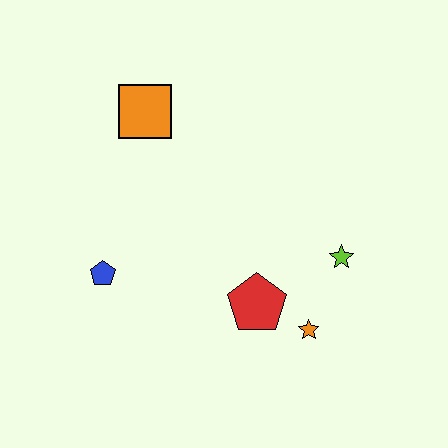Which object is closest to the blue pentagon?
The red pentagon is closest to the blue pentagon.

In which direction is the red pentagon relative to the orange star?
The red pentagon is to the left of the orange star.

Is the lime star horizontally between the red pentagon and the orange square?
No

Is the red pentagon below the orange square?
Yes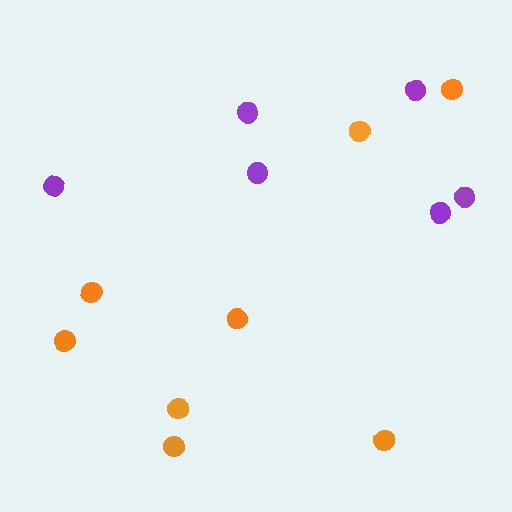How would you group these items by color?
There are 2 groups: one group of orange circles (8) and one group of purple circles (6).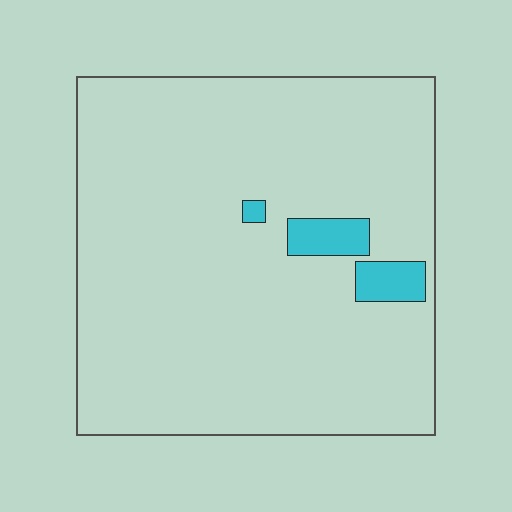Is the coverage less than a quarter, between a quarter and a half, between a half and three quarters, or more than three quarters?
Less than a quarter.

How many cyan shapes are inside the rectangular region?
3.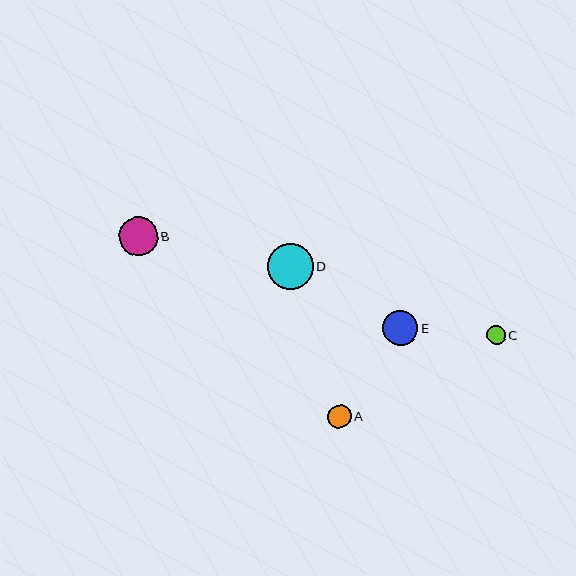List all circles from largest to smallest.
From largest to smallest: D, B, E, A, C.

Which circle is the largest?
Circle D is the largest with a size of approximately 46 pixels.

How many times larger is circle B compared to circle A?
Circle B is approximately 1.6 times the size of circle A.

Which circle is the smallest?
Circle C is the smallest with a size of approximately 19 pixels.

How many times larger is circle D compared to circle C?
Circle D is approximately 2.4 times the size of circle C.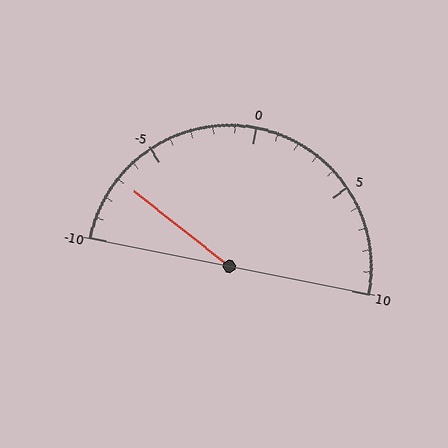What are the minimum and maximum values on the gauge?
The gauge ranges from -10 to 10.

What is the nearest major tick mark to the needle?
The nearest major tick mark is -5.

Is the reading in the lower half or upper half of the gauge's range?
The reading is in the lower half of the range (-10 to 10).